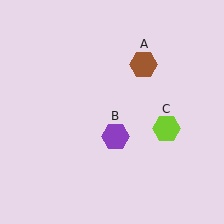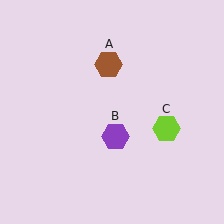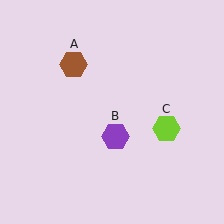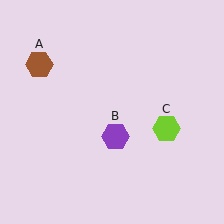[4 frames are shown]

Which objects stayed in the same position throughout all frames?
Purple hexagon (object B) and lime hexagon (object C) remained stationary.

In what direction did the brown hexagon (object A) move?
The brown hexagon (object A) moved left.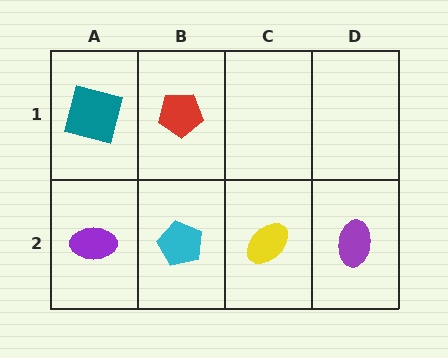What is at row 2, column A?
A purple ellipse.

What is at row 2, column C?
A yellow ellipse.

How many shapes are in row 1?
2 shapes.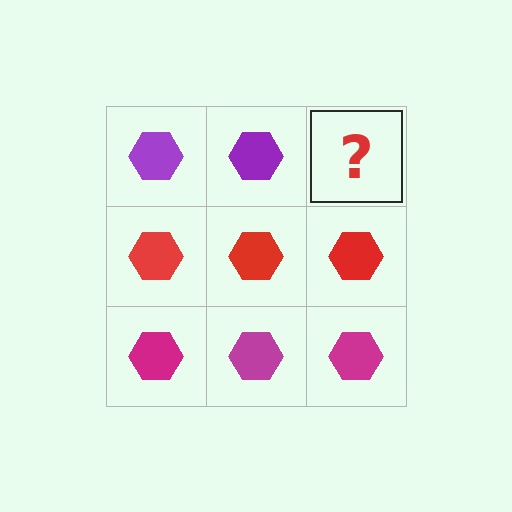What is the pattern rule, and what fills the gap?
The rule is that each row has a consistent color. The gap should be filled with a purple hexagon.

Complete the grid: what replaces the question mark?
The question mark should be replaced with a purple hexagon.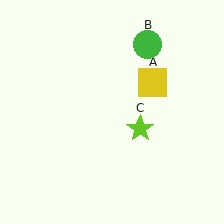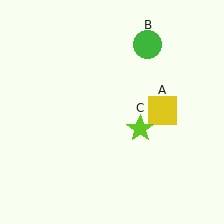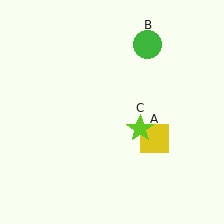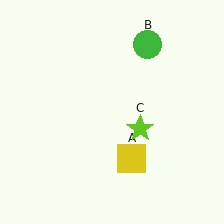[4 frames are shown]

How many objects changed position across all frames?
1 object changed position: yellow square (object A).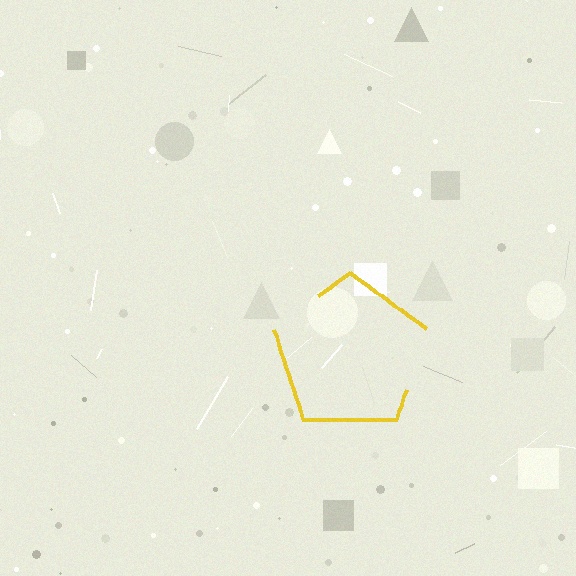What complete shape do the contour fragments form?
The contour fragments form a pentagon.